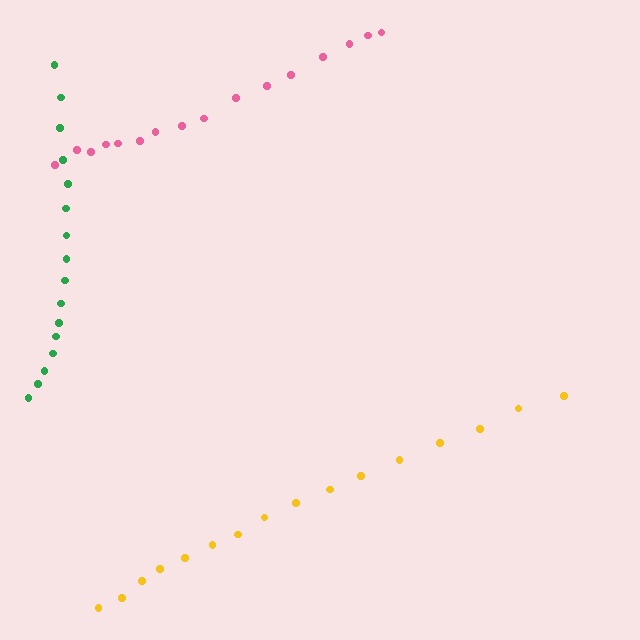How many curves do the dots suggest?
There are 3 distinct paths.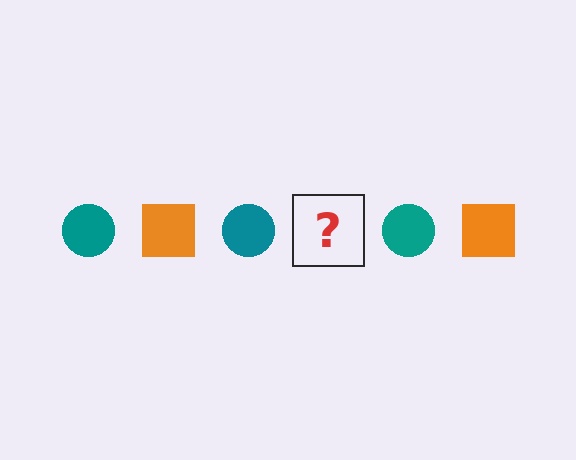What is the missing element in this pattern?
The missing element is an orange square.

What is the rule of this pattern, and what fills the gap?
The rule is that the pattern alternates between teal circle and orange square. The gap should be filled with an orange square.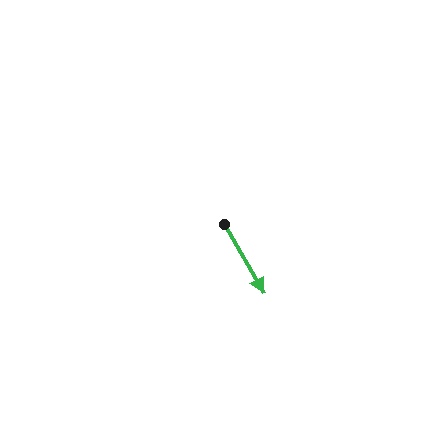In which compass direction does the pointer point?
Southeast.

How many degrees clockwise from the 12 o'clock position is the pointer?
Approximately 150 degrees.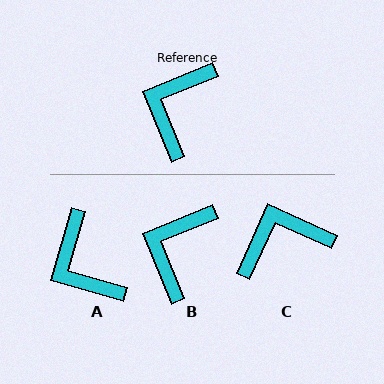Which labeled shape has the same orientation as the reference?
B.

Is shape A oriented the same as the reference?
No, it is off by about 52 degrees.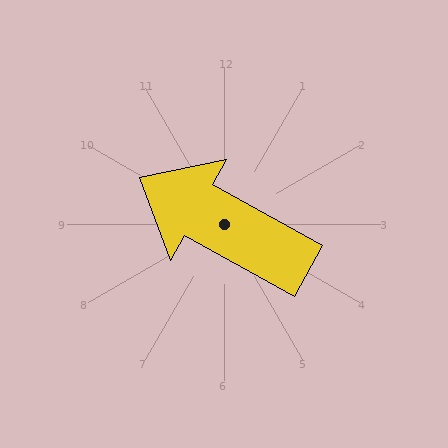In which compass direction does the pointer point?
Northwest.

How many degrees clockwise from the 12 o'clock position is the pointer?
Approximately 299 degrees.